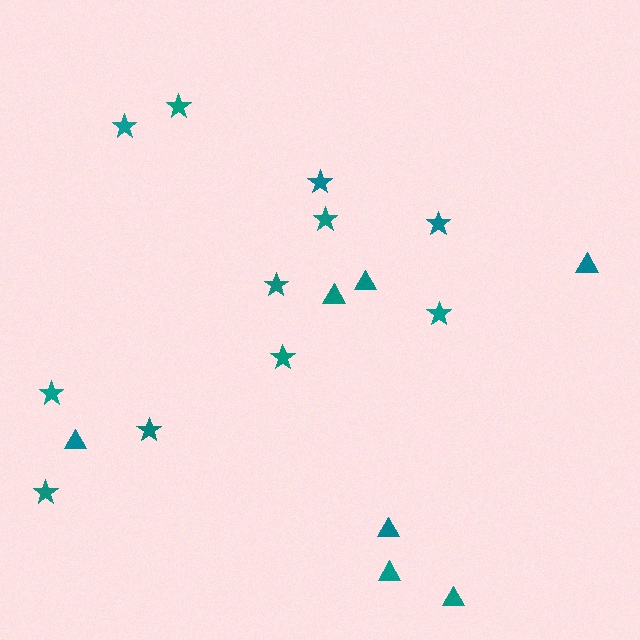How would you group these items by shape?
There are 2 groups: one group of triangles (7) and one group of stars (11).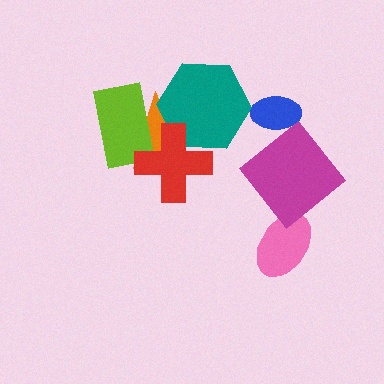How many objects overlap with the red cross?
3 objects overlap with the red cross.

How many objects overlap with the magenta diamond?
0 objects overlap with the magenta diamond.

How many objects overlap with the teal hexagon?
2 objects overlap with the teal hexagon.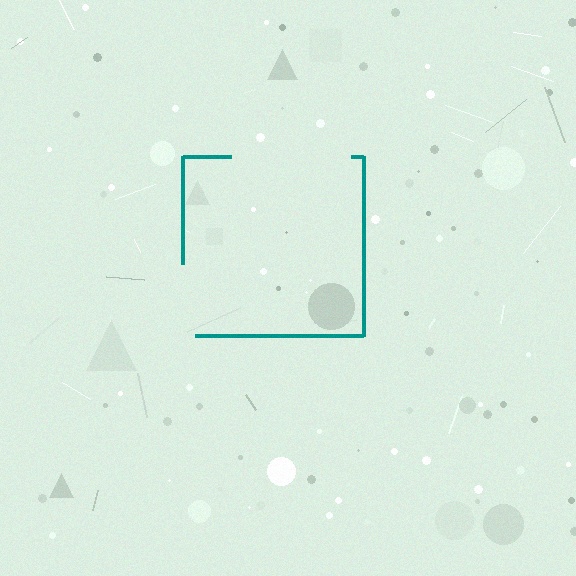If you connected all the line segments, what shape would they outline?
They would outline a square.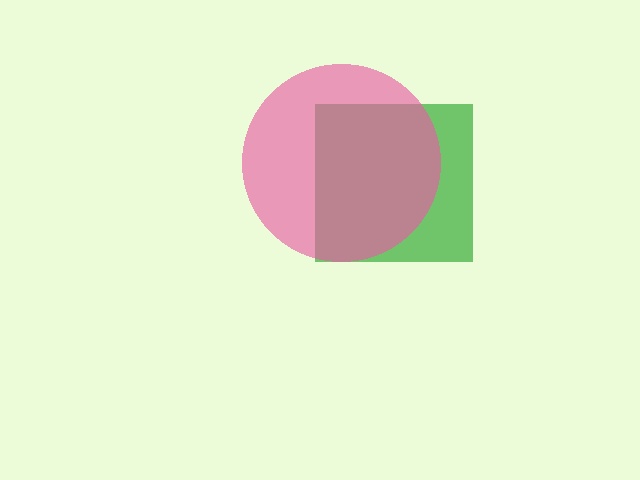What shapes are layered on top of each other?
The layered shapes are: a green square, a pink circle.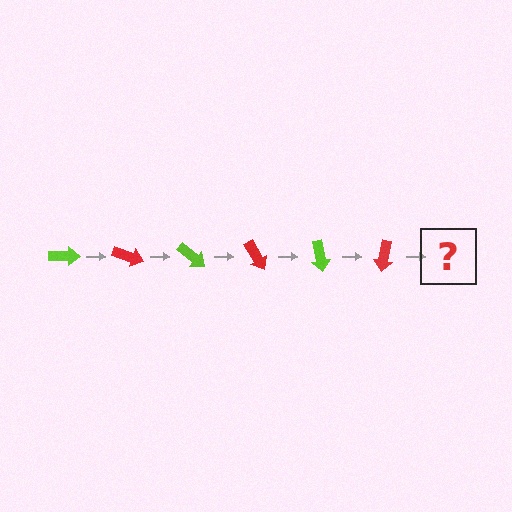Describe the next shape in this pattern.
It should be a lime arrow, rotated 120 degrees from the start.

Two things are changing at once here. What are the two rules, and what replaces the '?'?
The two rules are that it rotates 20 degrees each step and the color cycles through lime and red. The '?' should be a lime arrow, rotated 120 degrees from the start.